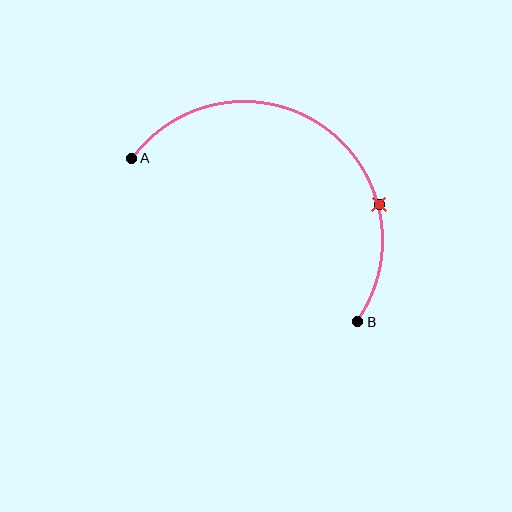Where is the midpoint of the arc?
The arc midpoint is the point on the curve farthest from the straight line joining A and B. It sits above and to the right of that line.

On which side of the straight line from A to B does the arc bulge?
The arc bulges above and to the right of the straight line connecting A and B.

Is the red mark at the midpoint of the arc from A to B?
No. The red mark lies on the arc but is closer to endpoint B. The arc midpoint would be at the point on the curve equidistant along the arc from both A and B.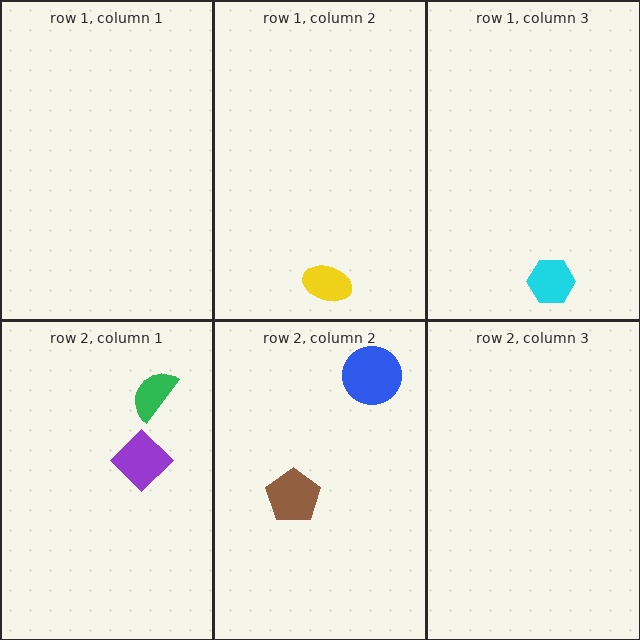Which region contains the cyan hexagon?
The row 1, column 3 region.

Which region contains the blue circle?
The row 2, column 2 region.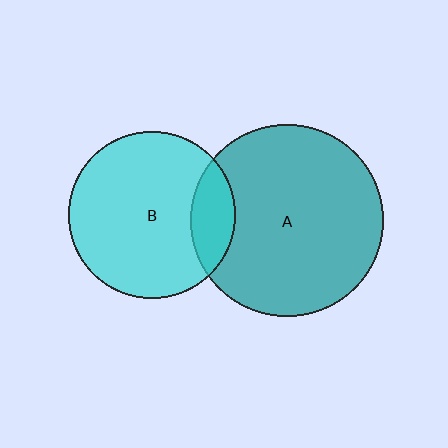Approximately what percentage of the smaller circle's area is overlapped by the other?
Approximately 15%.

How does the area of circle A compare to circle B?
Approximately 1.3 times.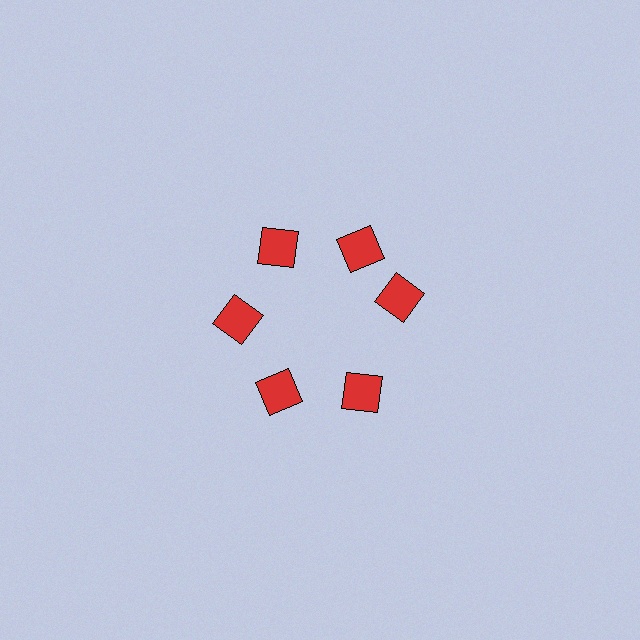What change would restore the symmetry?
The symmetry would be restored by rotating it back into even spacing with its neighbors so that all 6 squares sit at equal angles and equal distance from the center.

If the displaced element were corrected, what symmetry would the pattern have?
It would have 6-fold rotational symmetry — the pattern would map onto itself every 60 degrees.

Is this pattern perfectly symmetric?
No. The 6 red squares are arranged in a ring, but one element near the 3 o'clock position is rotated out of alignment along the ring, breaking the 6-fold rotational symmetry.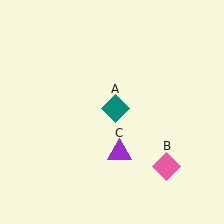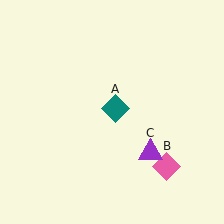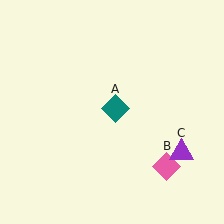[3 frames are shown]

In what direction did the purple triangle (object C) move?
The purple triangle (object C) moved right.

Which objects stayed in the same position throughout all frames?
Teal diamond (object A) and pink diamond (object B) remained stationary.